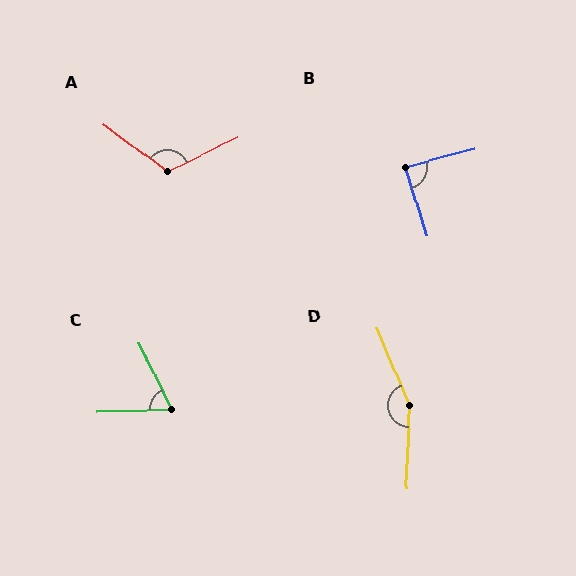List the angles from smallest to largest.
C (66°), B (88°), A (117°), D (155°).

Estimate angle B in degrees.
Approximately 88 degrees.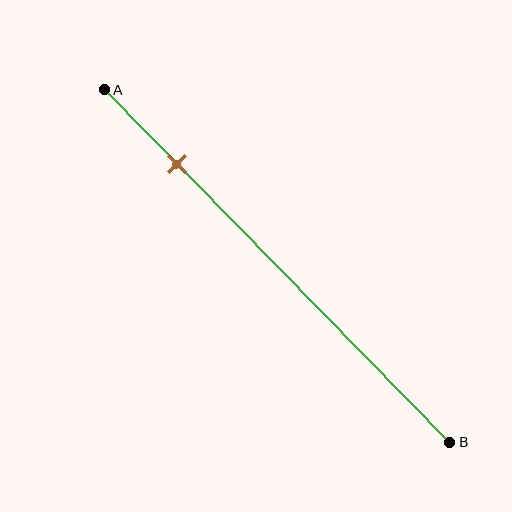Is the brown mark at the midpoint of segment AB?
No, the mark is at about 20% from A, not at the 50% midpoint.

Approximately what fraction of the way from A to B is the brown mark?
The brown mark is approximately 20% of the way from A to B.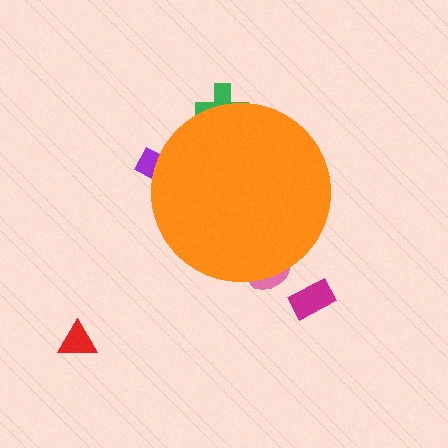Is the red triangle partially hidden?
No, the red triangle is fully visible.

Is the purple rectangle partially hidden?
Yes, the purple rectangle is partially hidden behind the orange circle.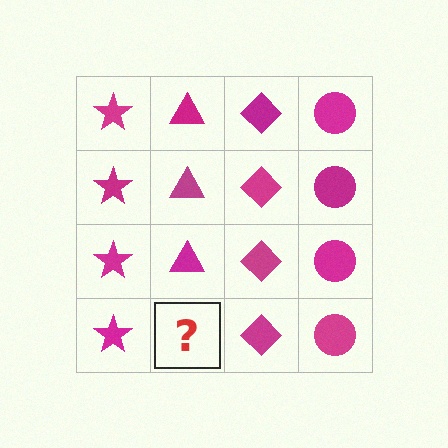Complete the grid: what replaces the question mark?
The question mark should be replaced with a magenta triangle.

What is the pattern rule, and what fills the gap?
The rule is that each column has a consistent shape. The gap should be filled with a magenta triangle.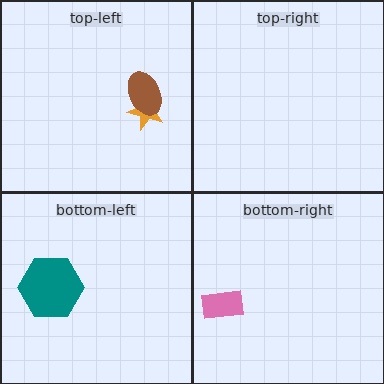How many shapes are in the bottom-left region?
1.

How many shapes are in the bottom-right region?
1.